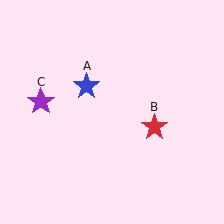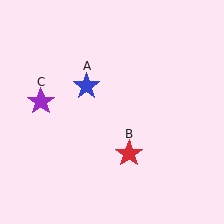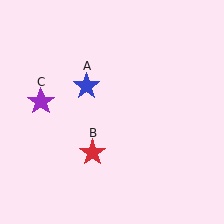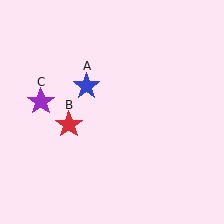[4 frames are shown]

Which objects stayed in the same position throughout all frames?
Blue star (object A) and purple star (object C) remained stationary.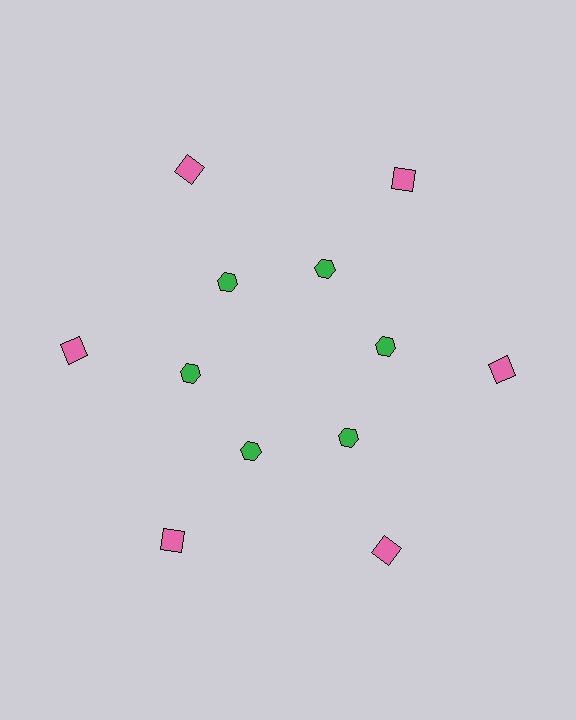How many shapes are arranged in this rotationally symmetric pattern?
There are 12 shapes, arranged in 6 groups of 2.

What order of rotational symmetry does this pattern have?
This pattern has 6-fold rotational symmetry.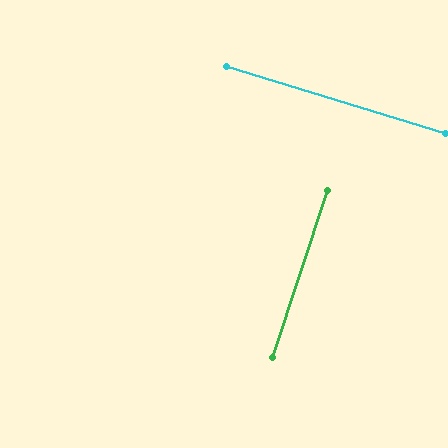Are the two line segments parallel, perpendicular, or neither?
Perpendicular — they meet at approximately 89°.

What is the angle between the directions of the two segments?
Approximately 89 degrees.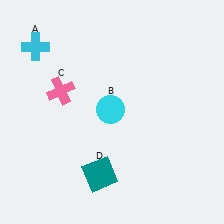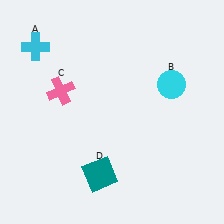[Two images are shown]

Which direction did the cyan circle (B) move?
The cyan circle (B) moved right.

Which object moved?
The cyan circle (B) moved right.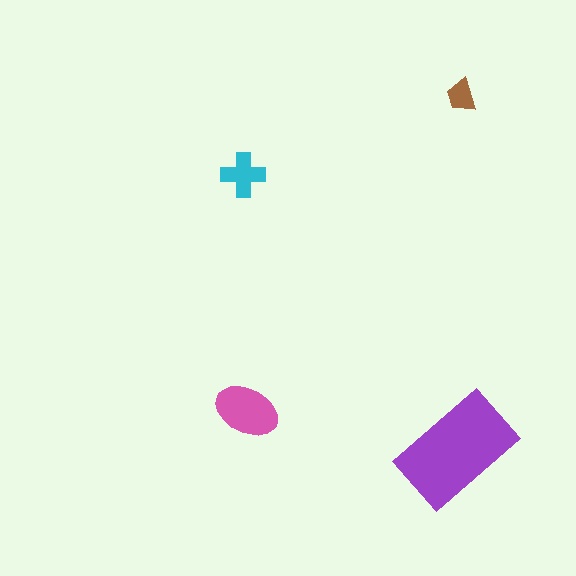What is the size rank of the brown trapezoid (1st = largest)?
4th.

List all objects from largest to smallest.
The purple rectangle, the pink ellipse, the cyan cross, the brown trapezoid.